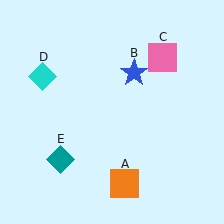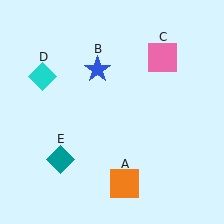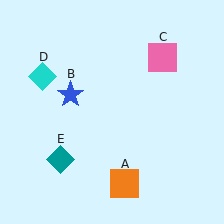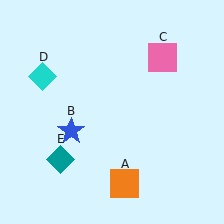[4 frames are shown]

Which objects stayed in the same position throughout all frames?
Orange square (object A) and pink square (object C) and cyan diamond (object D) and teal diamond (object E) remained stationary.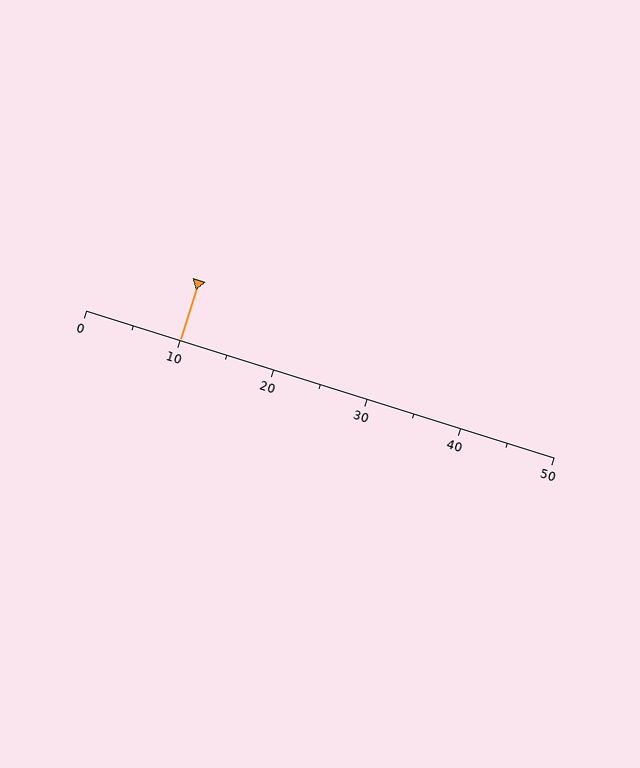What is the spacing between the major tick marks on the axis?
The major ticks are spaced 10 apart.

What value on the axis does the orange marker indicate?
The marker indicates approximately 10.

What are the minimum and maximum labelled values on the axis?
The axis runs from 0 to 50.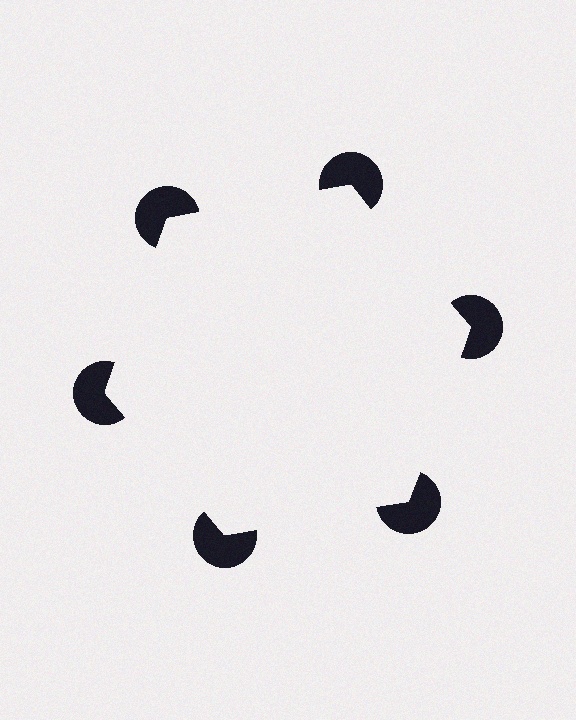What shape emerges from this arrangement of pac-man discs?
An illusory hexagon — its edges are inferred from the aligned wedge cuts in the pac-man discs, not physically drawn.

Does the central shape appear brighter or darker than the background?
It typically appears slightly brighter than the background, even though no actual brightness change is drawn.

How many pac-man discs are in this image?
There are 6 — one at each vertex of the illusory hexagon.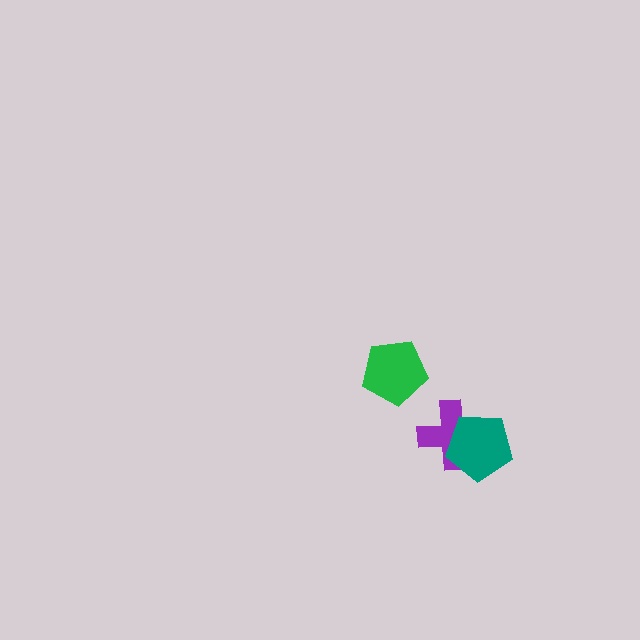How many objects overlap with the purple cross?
1 object overlaps with the purple cross.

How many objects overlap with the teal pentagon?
1 object overlaps with the teal pentagon.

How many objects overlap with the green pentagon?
0 objects overlap with the green pentagon.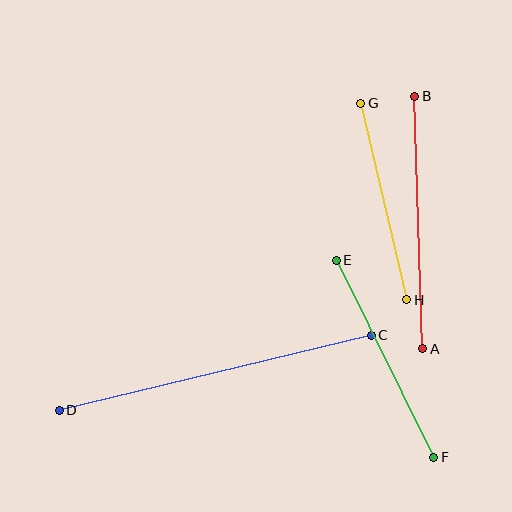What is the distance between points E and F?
The distance is approximately 220 pixels.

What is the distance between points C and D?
The distance is approximately 321 pixels.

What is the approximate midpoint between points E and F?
The midpoint is at approximately (385, 359) pixels.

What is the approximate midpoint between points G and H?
The midpoint is at approximately (384, 202) pixels.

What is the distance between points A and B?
The distance is approximately 253 pixels.